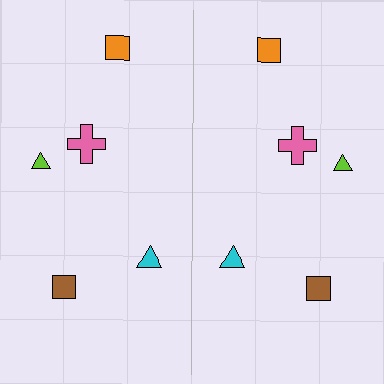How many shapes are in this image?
There are 10 shapes in this image.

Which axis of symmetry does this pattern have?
The pattern has a vertical axis of symmetry running through the center of the image.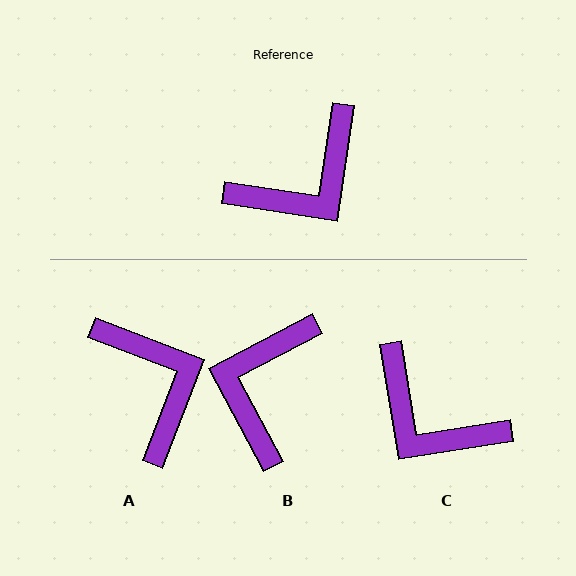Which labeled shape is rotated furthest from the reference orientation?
B, about 143 degrees away.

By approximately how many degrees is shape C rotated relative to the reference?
Approximately 72 degrees clockwise.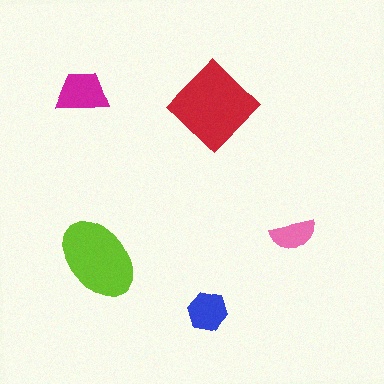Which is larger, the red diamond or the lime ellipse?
The red diamond.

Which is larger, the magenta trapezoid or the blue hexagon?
The magenta trapezoid.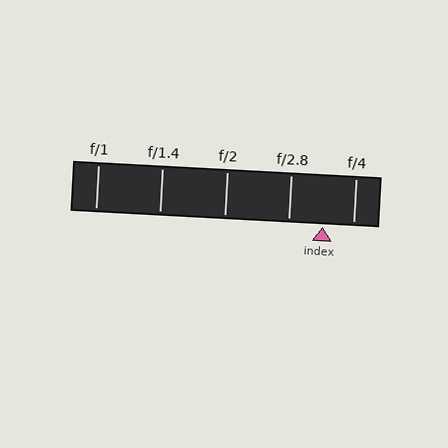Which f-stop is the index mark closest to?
The index mark is closest to f/4.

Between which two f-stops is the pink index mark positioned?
The index mark is between f/2.8 and f/4.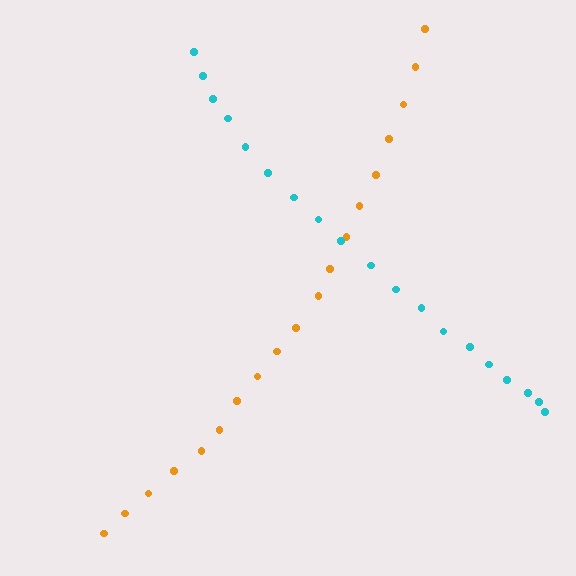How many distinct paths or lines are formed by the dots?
There are 2 distinct paths.